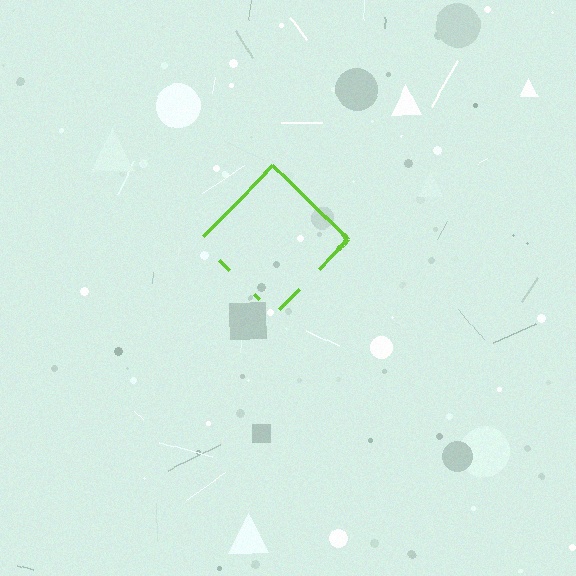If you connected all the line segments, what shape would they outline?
They would outline a diamond.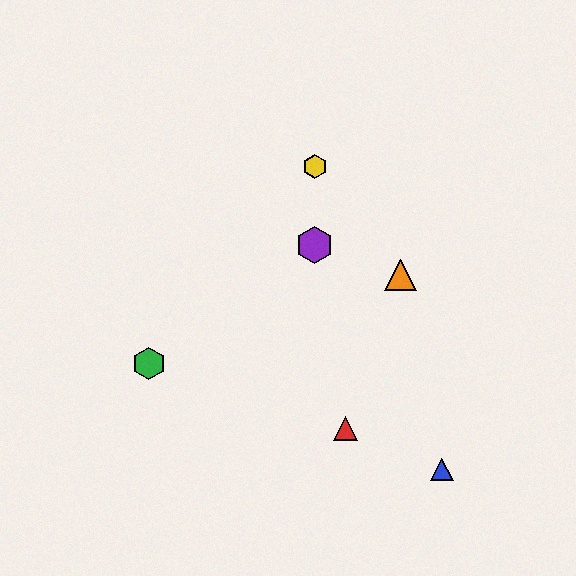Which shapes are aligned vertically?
The yellow hexagon, the purple hexagon are aligned vertically.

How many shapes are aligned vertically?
2 shapes (the yellow hexagon, the purple hexagon) are aligned vertically.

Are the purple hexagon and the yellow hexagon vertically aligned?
Yes, both are at x≈315.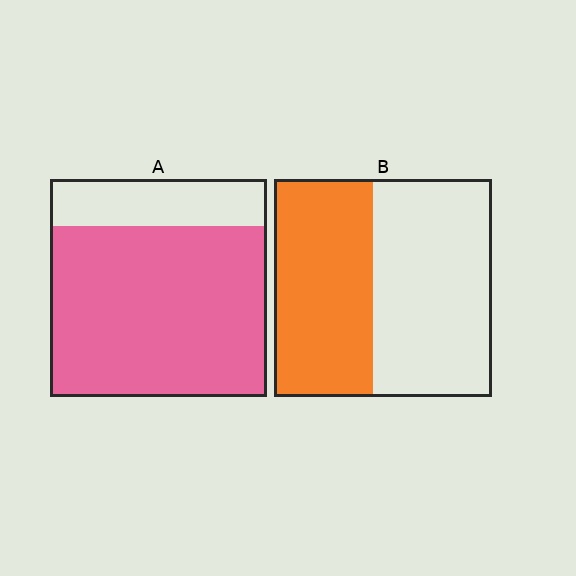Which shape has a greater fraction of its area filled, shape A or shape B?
Shape A.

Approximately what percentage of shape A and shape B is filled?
A is approximately 80% and B is approximately 45%.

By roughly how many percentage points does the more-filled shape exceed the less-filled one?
By roughly 35 percentage points (A over B).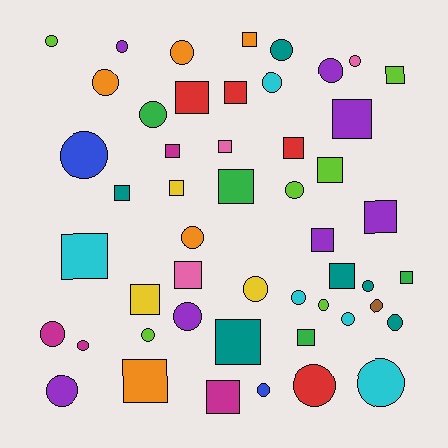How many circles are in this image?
There are 27 circles.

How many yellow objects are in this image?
There are 3 yellow objects.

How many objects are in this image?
There are 50 objects.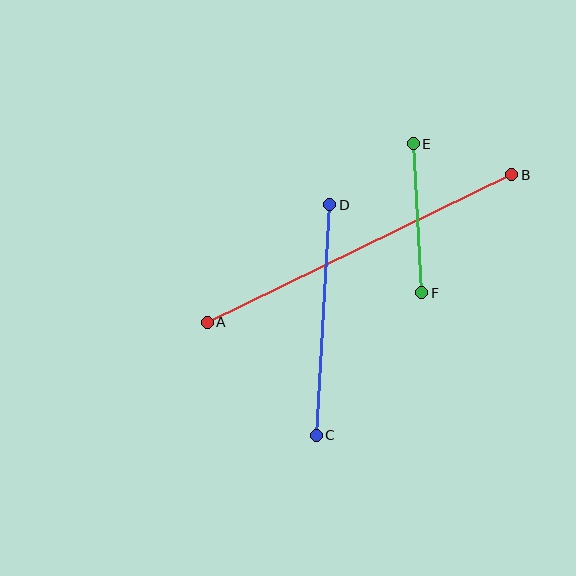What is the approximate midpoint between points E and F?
The midpoint is at approximately (417, 218) pixels.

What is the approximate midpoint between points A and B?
The midpoint is at approximately (360, 248) pixels.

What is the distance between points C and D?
The distance is approximately 231 pixels.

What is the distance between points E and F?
The distance is approximately 149 pixels.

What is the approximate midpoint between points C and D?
The midpoint is at approximately (323, 320) pixels.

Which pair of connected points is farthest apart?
Points A and B are farthest apart.